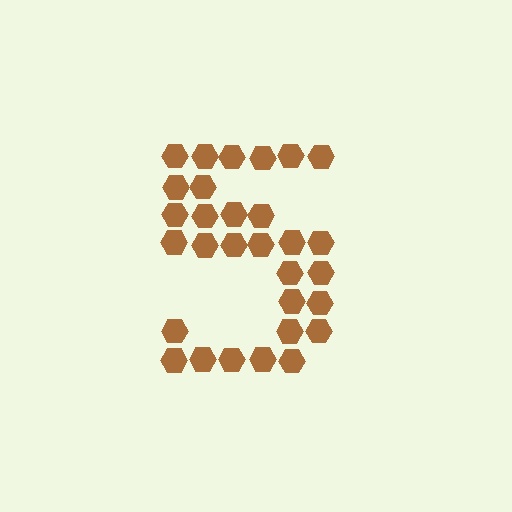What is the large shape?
The large shape is the digit 5.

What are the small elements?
The small elements are hexagons.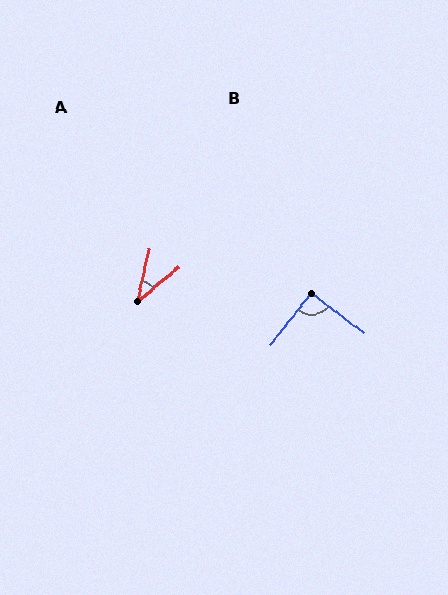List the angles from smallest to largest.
A (37°), B (91°).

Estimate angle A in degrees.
Approximately 37 degrees.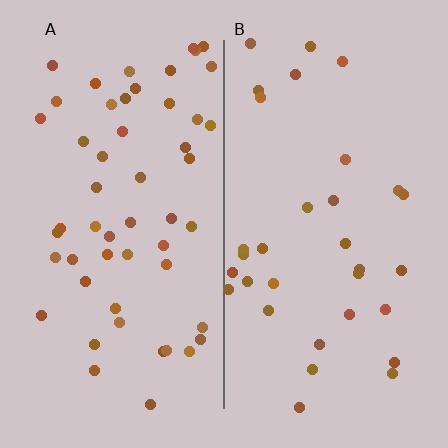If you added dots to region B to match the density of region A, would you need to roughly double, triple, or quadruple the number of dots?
Approximately double.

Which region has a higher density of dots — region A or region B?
A (the left).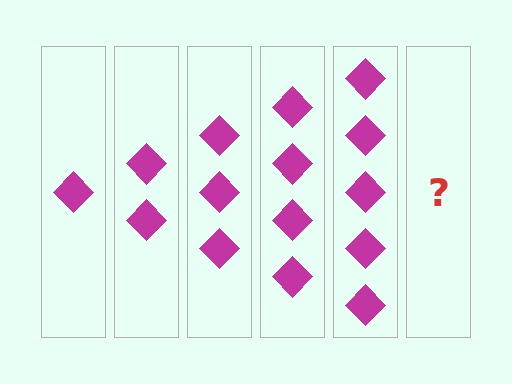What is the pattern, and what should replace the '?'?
The pattern is that each step adds one more diamond. The '?' should be 6 diamonds.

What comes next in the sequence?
The next element should be 6 diamonds.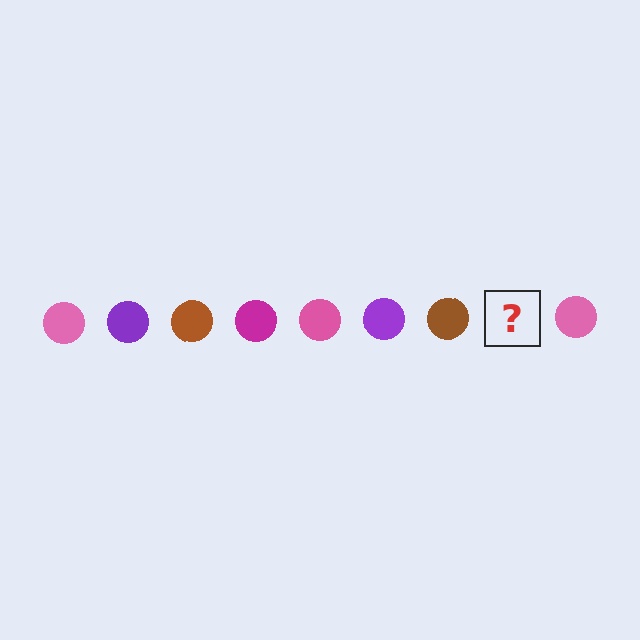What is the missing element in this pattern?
The missing element is a magenta circle.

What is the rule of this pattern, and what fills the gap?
The rule is that the pattern cycles through pink, purple, brown, magenta circles. The gap should be filled with a magenta circle.